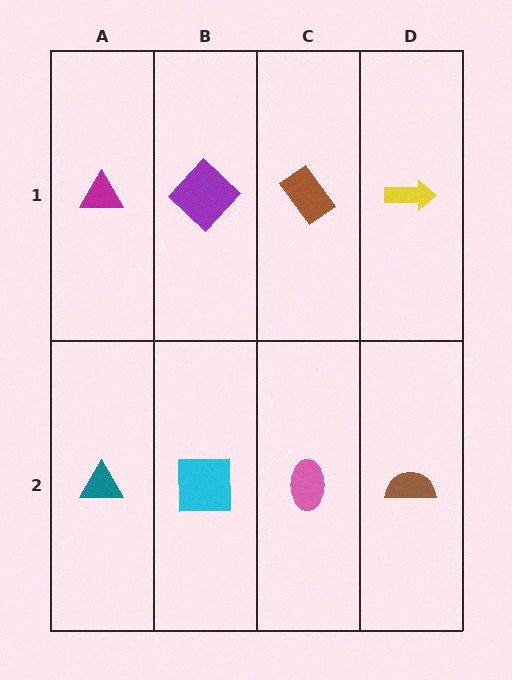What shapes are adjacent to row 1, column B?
A cyan square (row 2, column B), a magenta triangle (row 1, column A), a brown rectangle (row 1, column C).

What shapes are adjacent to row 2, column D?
A yellow arrow (row 1, column D), a pink ellipse (row 2, column C).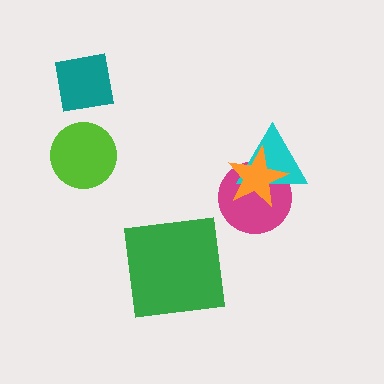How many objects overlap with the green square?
0 objects overlap with the green square.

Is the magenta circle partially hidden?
Yes, it is partially covered by another shape.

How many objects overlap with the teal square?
0 objects overlap with the teal square.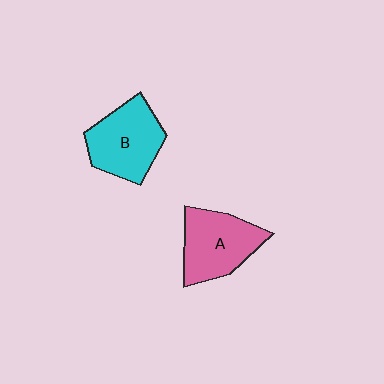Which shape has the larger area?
Shape B (cyan).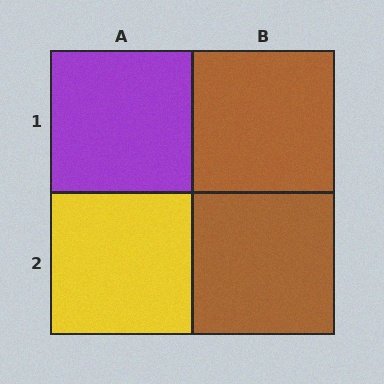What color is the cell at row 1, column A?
Purple.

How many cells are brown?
2 cells are brown.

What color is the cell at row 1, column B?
Brown.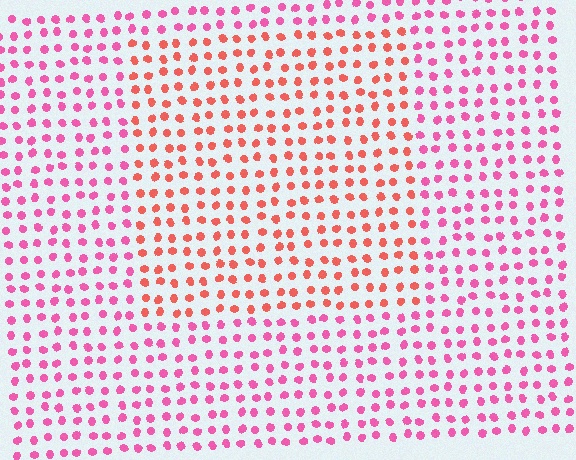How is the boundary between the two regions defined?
The boundary is defined purely by a slight shift in hue (about 36 degrees). Spacing, size, and orientation are identical on both sides.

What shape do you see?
I see a rectangle.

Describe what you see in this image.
The image is filled with small pink elements in a uniform arrangement. A rectangle-shaped region is visible where the elements are tinted to a slightly different hue, forming a subtle color boundary.